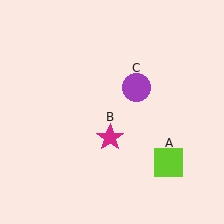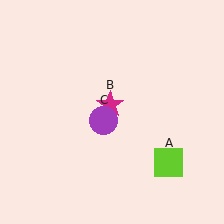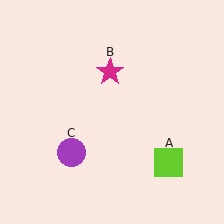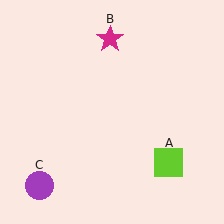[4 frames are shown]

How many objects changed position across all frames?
2 objects changed position: magenta star (object B), purple circle (object C).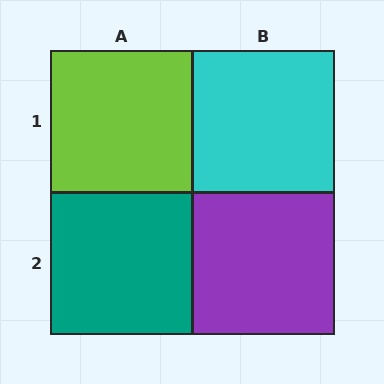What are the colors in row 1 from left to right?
Lime, cyan.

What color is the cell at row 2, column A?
Teal.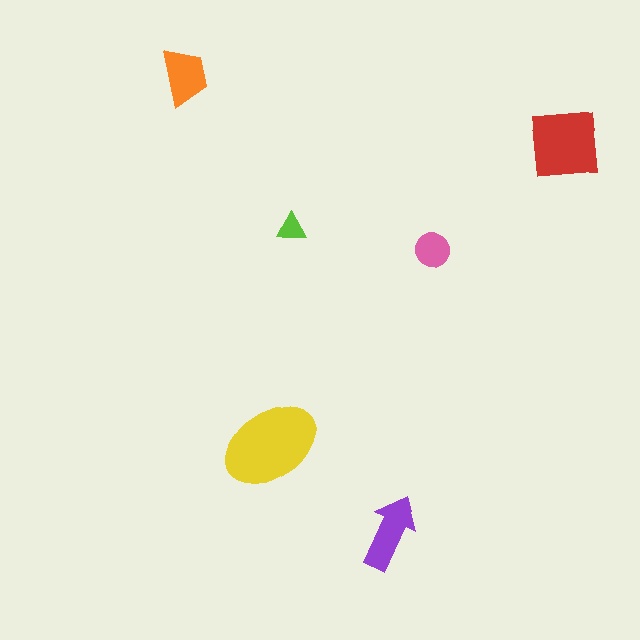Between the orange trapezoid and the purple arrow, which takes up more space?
The purple arrow.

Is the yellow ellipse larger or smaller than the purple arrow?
Larger.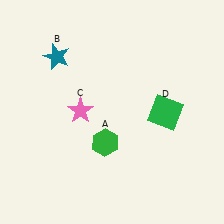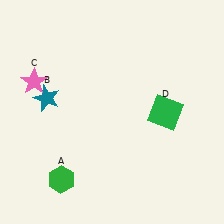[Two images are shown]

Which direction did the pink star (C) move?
The pink star (C) moved left.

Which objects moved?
The objects that moved are: the green hexagon (A), the teal star (B), the pink star (C).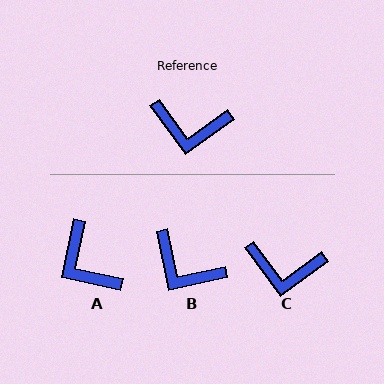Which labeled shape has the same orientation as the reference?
C.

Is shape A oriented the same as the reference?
No, it is off by about 48 degrees.